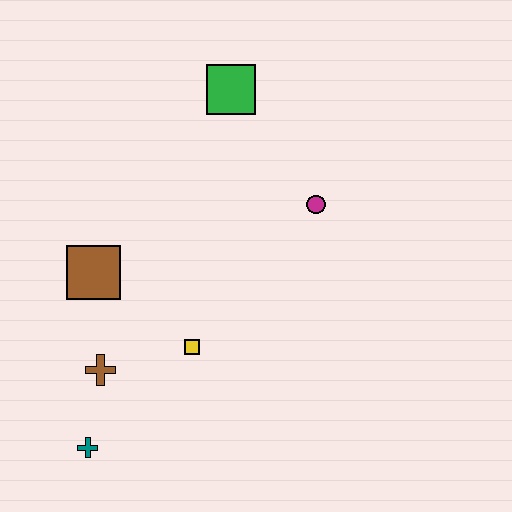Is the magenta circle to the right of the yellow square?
Yes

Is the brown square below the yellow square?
No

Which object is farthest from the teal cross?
The green square is farthest from the teal cross.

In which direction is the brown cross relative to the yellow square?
The brown cross is to the left of the yellow square.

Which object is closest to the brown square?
The brown cross is closest to the brown square.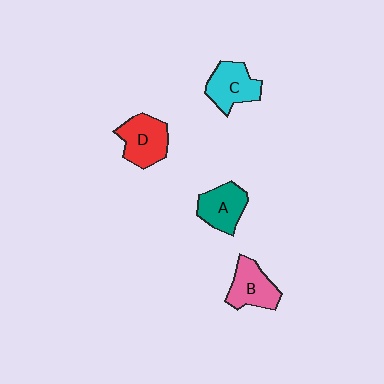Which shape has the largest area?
Shape D (red).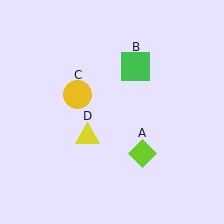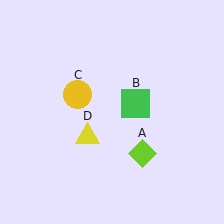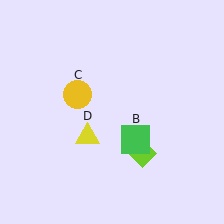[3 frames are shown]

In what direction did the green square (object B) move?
The green square (object B) moved down.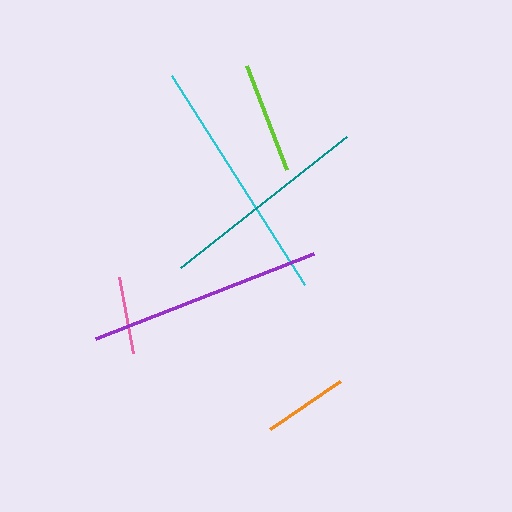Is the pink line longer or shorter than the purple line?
The purple line is longer than the pink line.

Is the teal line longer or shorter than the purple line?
The purple line is longer than the teal line.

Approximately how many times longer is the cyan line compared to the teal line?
The cyan line is approximately 1.2 times the length of the teal line.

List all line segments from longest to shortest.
From longest to shortest: cyan, purple, teal, lime, orange, pink.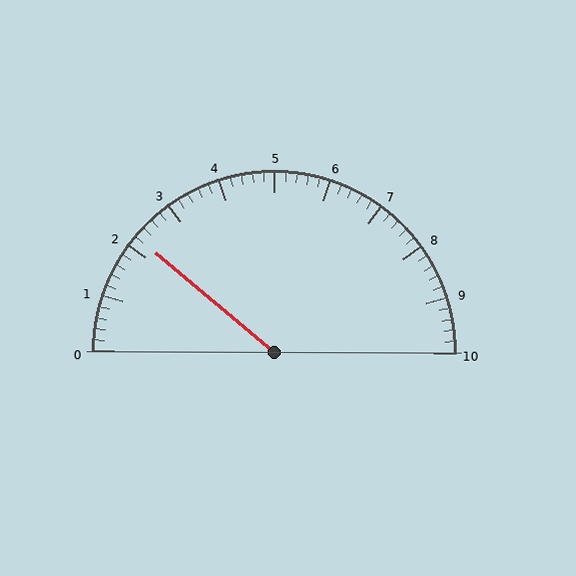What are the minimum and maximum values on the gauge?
The gauge ranges from 0 to 10.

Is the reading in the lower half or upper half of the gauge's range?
The reading is in the lower half of the range (0 to 10).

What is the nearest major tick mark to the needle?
The nearest major tick mark is 2.